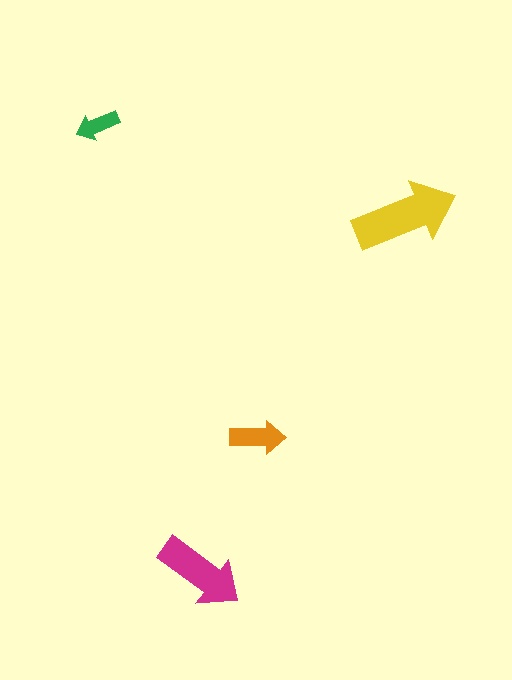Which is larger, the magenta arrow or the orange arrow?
The magenta one.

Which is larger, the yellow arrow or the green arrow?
The yellow one.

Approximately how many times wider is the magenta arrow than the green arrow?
About 2 times wider.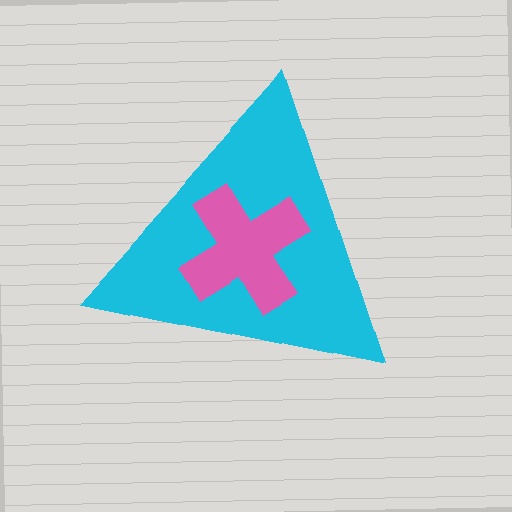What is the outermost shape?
The cyan triangle.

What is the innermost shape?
The pink cross.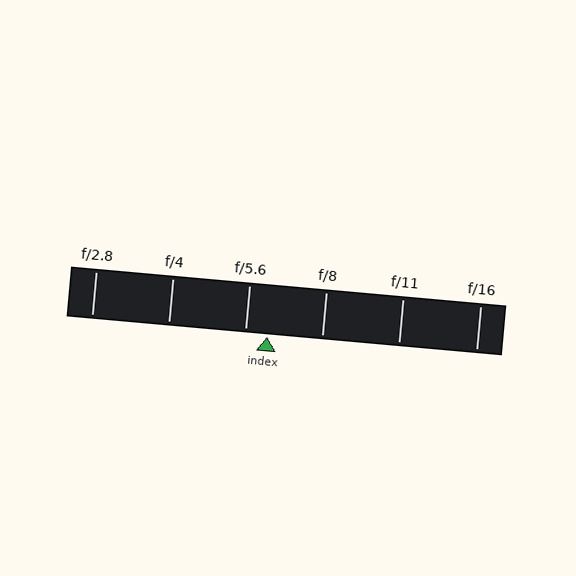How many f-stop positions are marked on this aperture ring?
There are 6 f-stop positions marked.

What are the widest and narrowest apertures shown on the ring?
The widest aperture shown is f/2.8 and the narrowest is f/16.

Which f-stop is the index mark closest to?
The index mark is closest to f/5.6.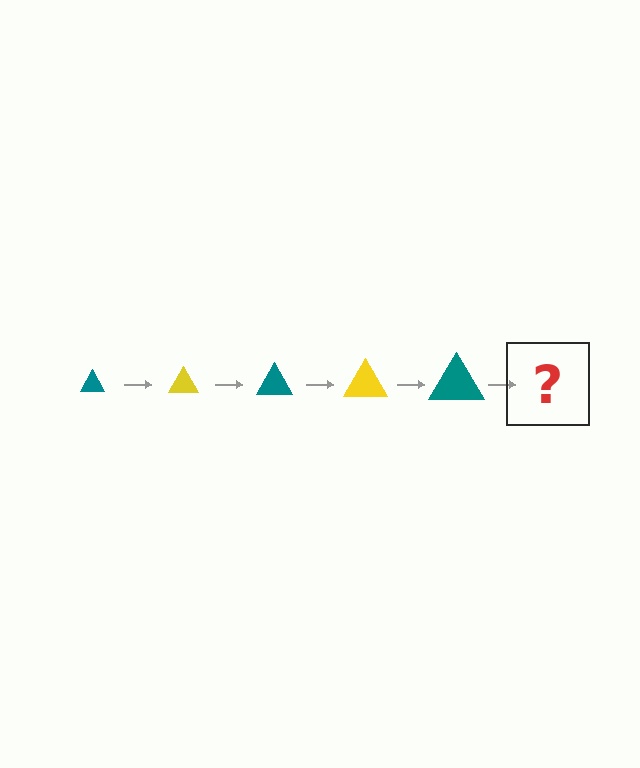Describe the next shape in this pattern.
It should be a yellow triangle, larger than the previous one.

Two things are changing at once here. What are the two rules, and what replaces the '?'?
The two rules are that the triangle grows larger each step and the color cycles through teal and yellow. The '?' should be a yellow triangle, larger than the previous one.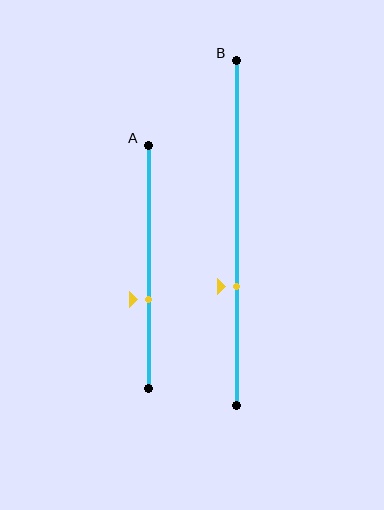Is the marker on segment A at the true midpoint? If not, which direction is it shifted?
No, the marker on segment A is shifted downward by about 13% of the segment length.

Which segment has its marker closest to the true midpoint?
Segment A has its marker closest to the true midpoint.